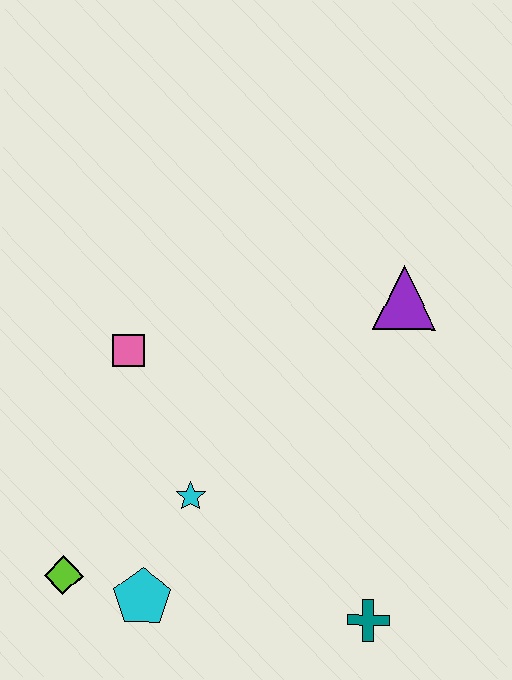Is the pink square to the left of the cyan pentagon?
Yes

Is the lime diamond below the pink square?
Yes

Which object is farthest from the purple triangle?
The lime diamond is farthest from the purple triangle.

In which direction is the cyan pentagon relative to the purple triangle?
The cyan pentagon is below the purple triangle.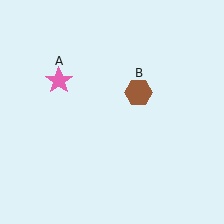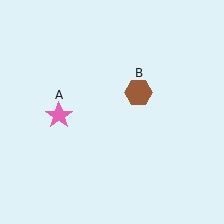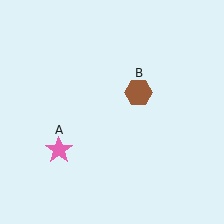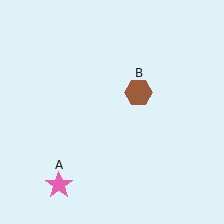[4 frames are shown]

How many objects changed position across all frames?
1 object changed position: pink star (object A).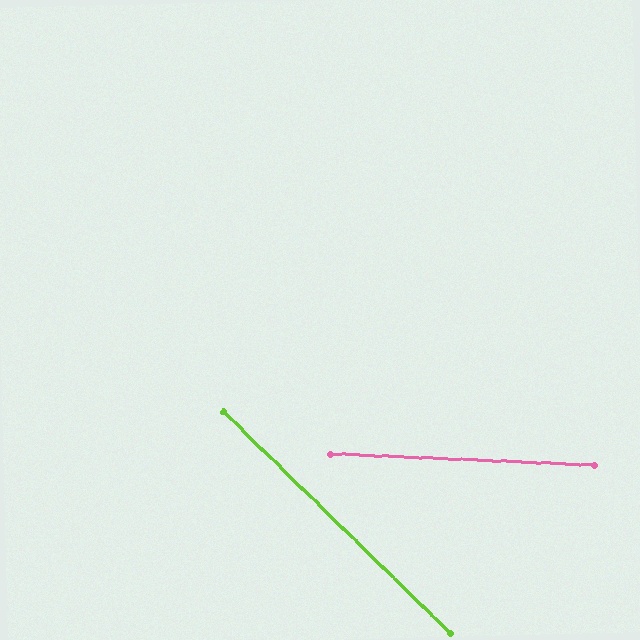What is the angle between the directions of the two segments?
Approximately 42 degrees.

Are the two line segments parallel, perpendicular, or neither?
Neither parallel nor perpendicular — they differ by about 42°.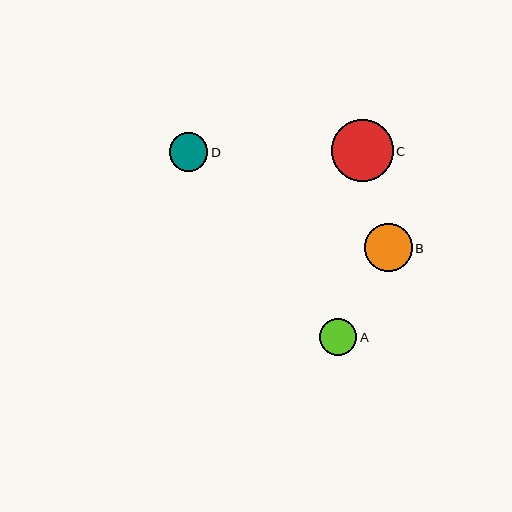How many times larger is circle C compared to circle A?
Circle C is approximately 1.7 times the size of circle A.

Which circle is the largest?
Circle C is the largest with a size of approximately 62 pixels.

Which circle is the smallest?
Circle A is the smallest with a size of approximately 37 pixels.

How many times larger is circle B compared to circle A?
Circle B is approximately 1.3 times the size of circle A.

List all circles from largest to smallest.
From largest to smallest: C, B, D, A.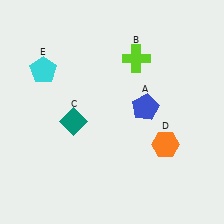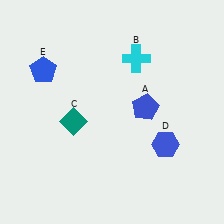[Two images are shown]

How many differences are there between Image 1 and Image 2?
There are 3 differences between the two images.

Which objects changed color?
B changed from lime to cyan. D changed from orange to blue. E changed from cyan to blue.